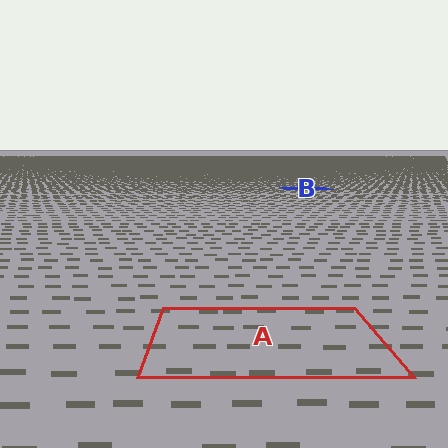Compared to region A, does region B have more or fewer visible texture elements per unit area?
Region B has more texture elements per unit area — they are packed more densely because it is farther away.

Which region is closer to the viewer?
Region A is closer. The texture elements there are larger and more spread out.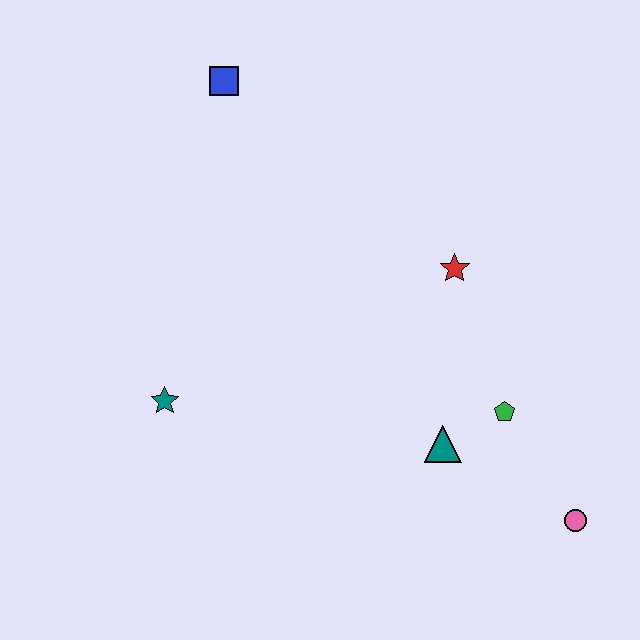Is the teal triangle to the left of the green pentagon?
Yes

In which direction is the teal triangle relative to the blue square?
The teal triangle is below the blue square.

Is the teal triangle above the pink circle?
Yes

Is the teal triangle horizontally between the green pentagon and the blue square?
Yes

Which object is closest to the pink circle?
The green pentagon is closest to the pink circle.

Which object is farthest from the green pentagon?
The blue square is farthest from the green pentagon.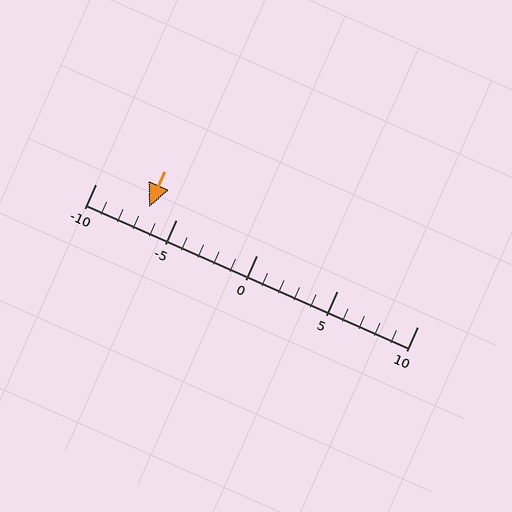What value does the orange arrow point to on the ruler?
The orange arrow points to approximately -7.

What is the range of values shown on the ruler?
The ruler shows values from -10 to 10.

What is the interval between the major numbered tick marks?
The major tick marks are spaced 5 units apart.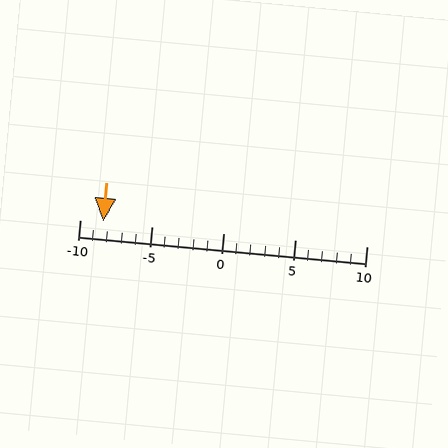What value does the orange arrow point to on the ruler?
The orange arrow points to approximately -8.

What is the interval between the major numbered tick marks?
The major tick marks are spaced 5 units apart.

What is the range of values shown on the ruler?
The ruler shows values from -10 to 10.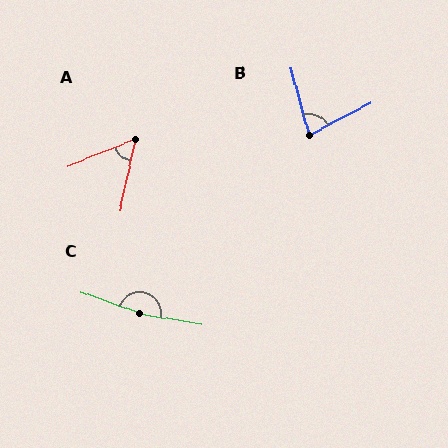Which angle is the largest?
C, at approximately 170 degrees.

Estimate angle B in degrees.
Approximately 77 degrees.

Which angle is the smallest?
A, at approximately 55 degrees.